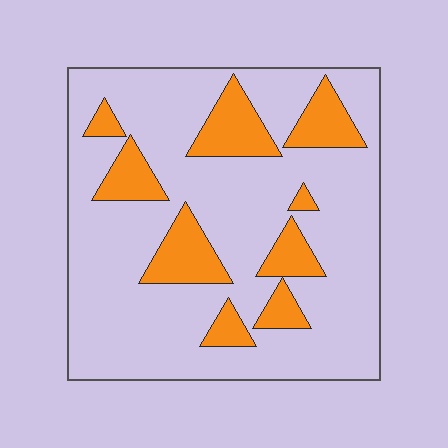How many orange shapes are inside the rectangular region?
9.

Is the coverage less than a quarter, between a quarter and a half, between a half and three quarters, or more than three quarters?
Less than a quarter.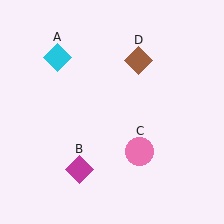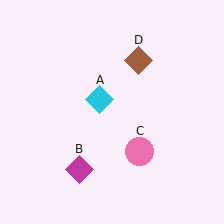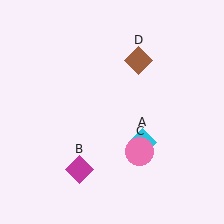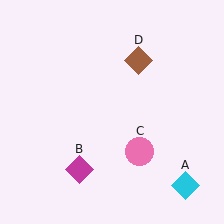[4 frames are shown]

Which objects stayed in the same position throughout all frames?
Magenta diamond (object B) and pink circle (object C) and brown diamond (object D) remained stationary.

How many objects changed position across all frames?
1 object changed position: cyan diamond (object A).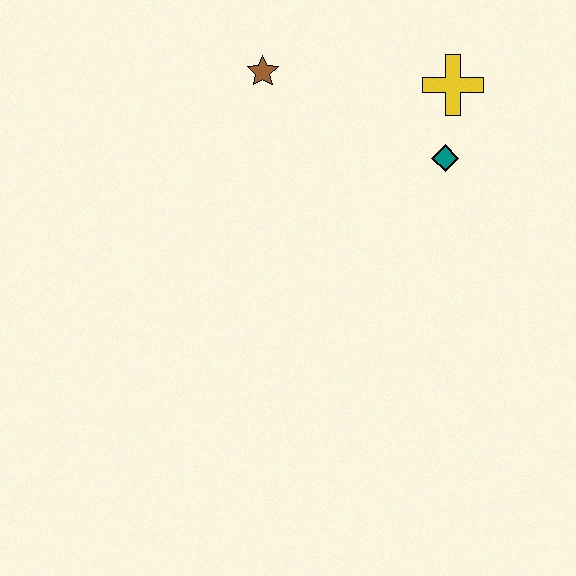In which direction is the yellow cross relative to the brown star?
The yellow cross is to the right of the brown star.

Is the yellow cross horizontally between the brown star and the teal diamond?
No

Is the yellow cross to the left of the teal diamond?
No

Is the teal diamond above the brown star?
No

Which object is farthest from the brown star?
The teal diamond is farthest from the brown star.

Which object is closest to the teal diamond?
The yellow cross is closest to the teal diamond.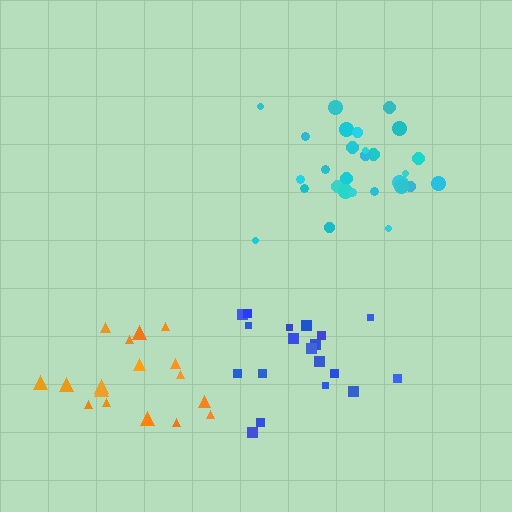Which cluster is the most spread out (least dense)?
Orange.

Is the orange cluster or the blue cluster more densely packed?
Blue.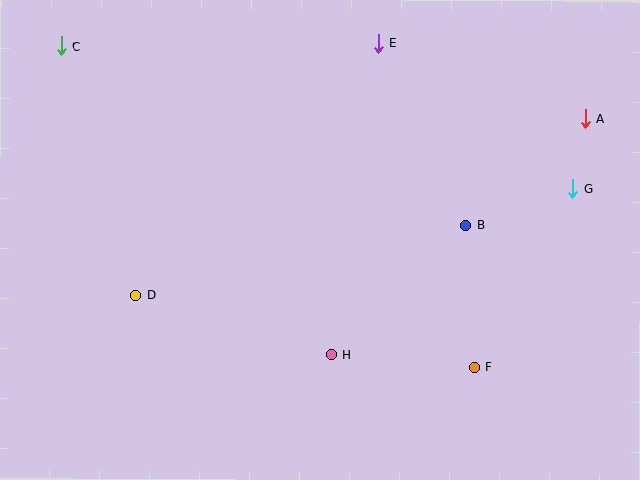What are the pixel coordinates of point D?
Point D is at (135, 295).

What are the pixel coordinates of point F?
Point F is at (474, 367).